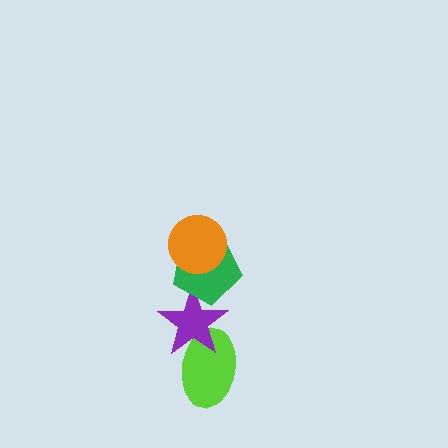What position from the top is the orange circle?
The orange circle is 1st from the top.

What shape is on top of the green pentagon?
The orange circle is on top of the green pentagon.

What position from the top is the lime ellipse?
The lime ellipse is 4th from the top.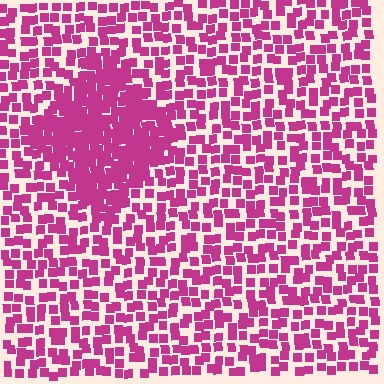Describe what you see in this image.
The image contains small magenta elements arranged at two different densities. A diamond-shaped region is visible where the elements are more densely packed than the surrounding area.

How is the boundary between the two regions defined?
The boundary is defined by a change in element density (approximately 2.2x ratio). All elements are the same color, size, and shape.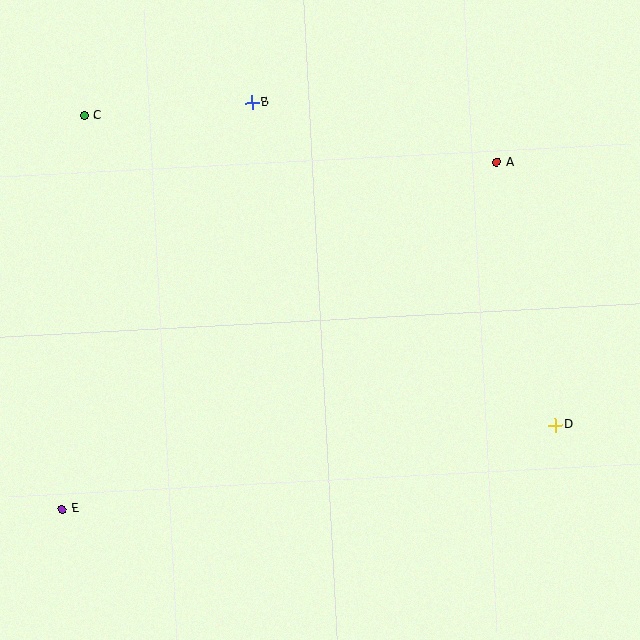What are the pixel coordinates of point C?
Point C is at (84, 116).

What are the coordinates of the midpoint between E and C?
The midpoint between E and C is at (73, 313).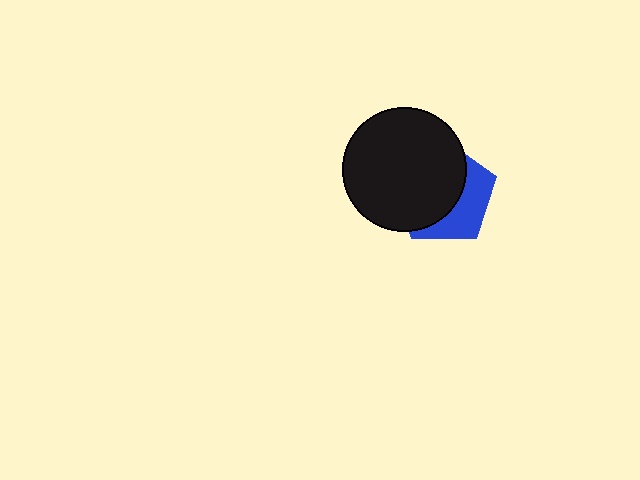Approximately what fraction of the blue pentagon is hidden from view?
Roughly 62% of the blue pentagon is hidden behind the black circle.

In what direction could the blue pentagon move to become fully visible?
The blue pentagon could move right. That would shift it out from behind the black circle entirely.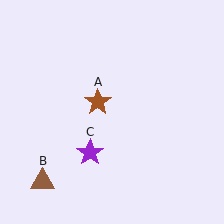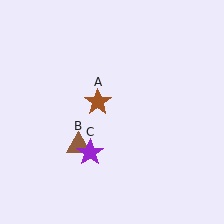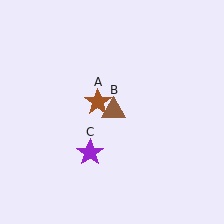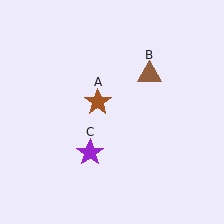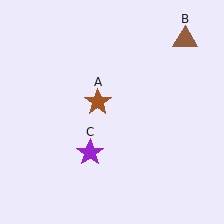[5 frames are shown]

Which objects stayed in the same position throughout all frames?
Brown star (object A) and purple star (object C) remained stationary.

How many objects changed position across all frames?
1 object changed position: brown triangle (object B).